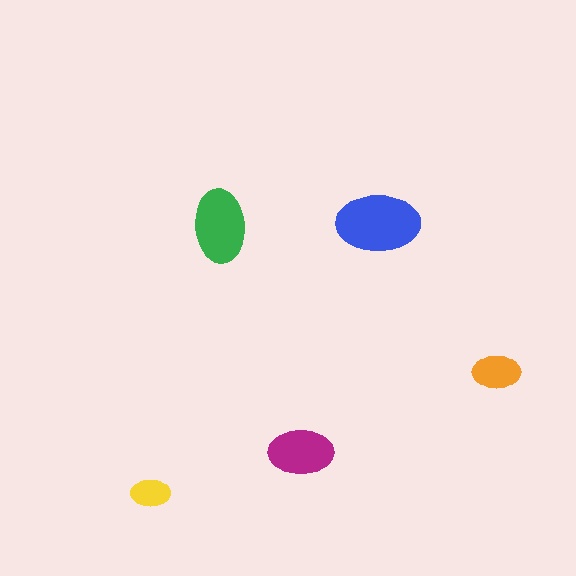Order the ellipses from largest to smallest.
the blue one, the green one, the magenta one, the orange one, the yellow one.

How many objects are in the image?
There are 5 objects in the image.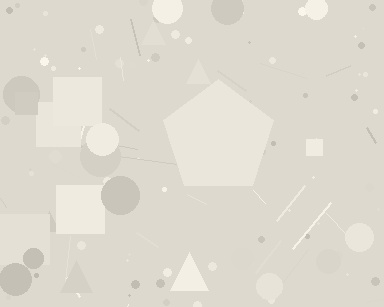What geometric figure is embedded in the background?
A pentagon is embedded in the background.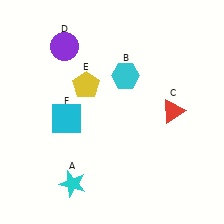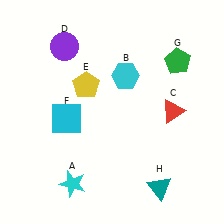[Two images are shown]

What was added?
A green pentagon (G), a teal triangle (H) were added in Image 2.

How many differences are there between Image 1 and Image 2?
There are 2 differences between the two images.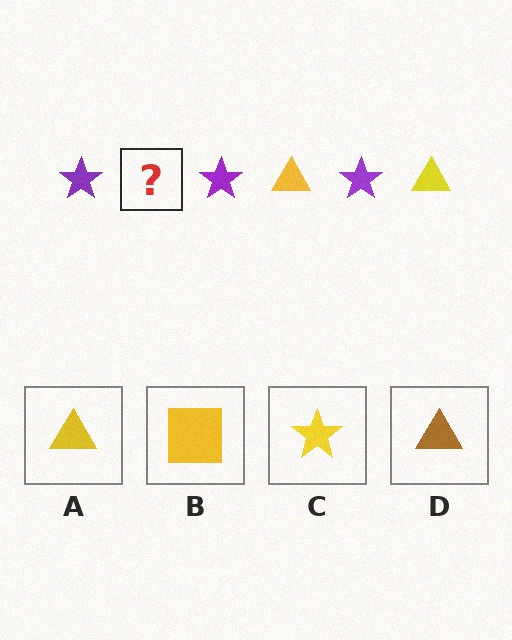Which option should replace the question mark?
Option A.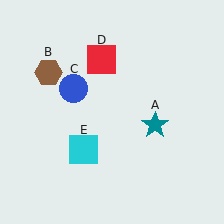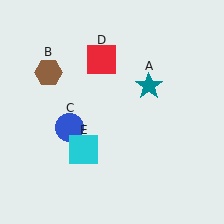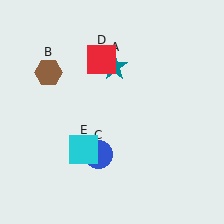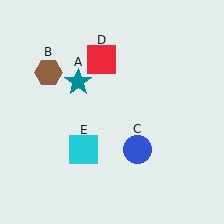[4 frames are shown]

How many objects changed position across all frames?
2 objects changed position: teal star (object A), blue circle (object C).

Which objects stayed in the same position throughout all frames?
Brown hexagon (object B) and red square (object D) and cyan square (object E) remained stationary.